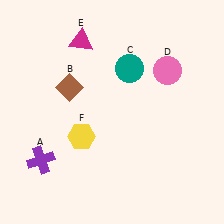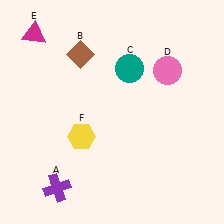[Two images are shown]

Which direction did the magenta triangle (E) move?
The magenta triangle (E) moved left.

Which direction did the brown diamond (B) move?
The brown diamond (B) moved up.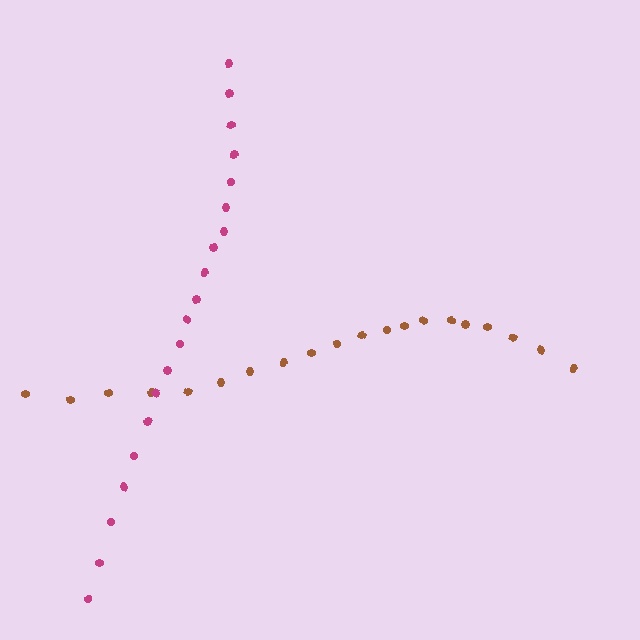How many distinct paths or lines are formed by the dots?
There are 2 distinct paths.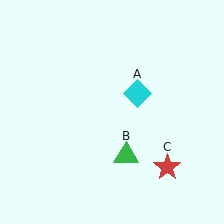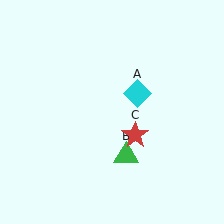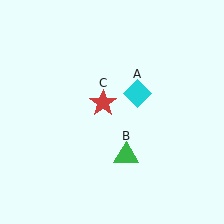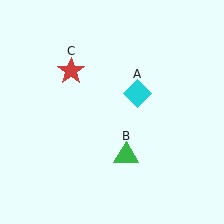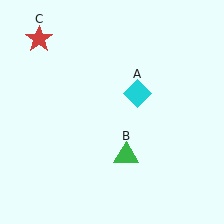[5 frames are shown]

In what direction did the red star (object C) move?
The red star (object C) moved up and to the left.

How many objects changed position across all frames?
1 object changed position: red star (object C).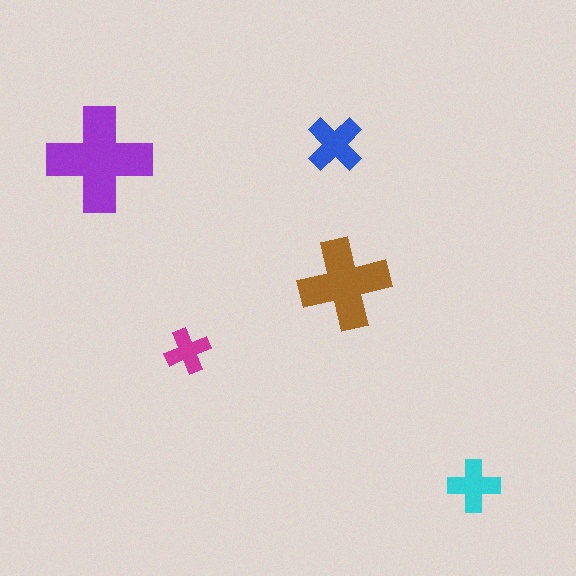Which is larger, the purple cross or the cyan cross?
The purple one.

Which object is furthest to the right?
The cyan cross is rightmost.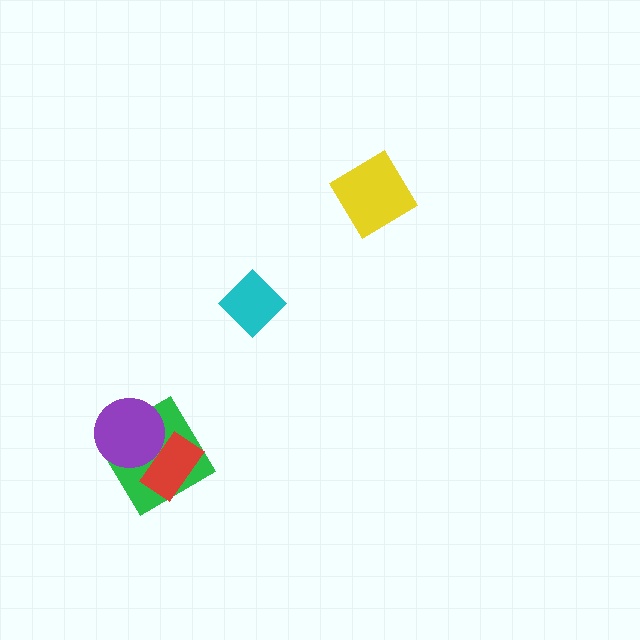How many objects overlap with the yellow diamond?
0 objects overlap with the yellow diamond.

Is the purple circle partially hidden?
No, no other shape covers it.